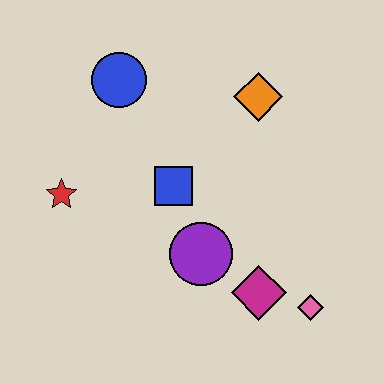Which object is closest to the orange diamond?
The blue square is closest to the orange diamond.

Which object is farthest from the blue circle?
The pink diamond is farthest from the blue circle.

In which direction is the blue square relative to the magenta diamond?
The blue square is above the magenta diamond.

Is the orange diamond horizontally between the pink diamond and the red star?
Yes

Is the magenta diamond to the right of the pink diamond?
No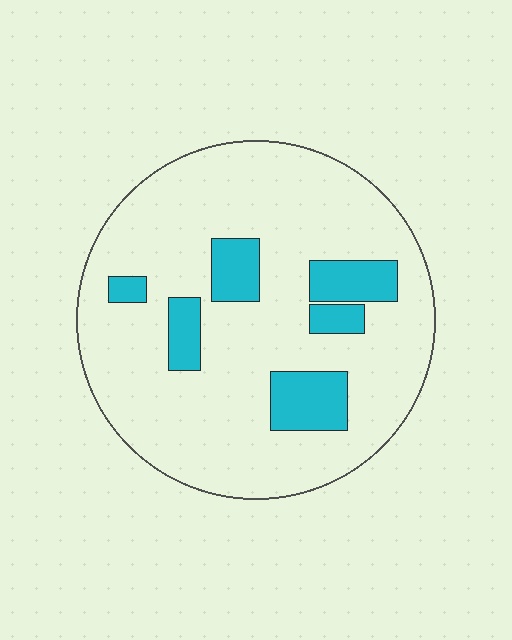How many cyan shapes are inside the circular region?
6.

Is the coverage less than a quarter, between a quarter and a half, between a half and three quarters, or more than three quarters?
Less than a quarter.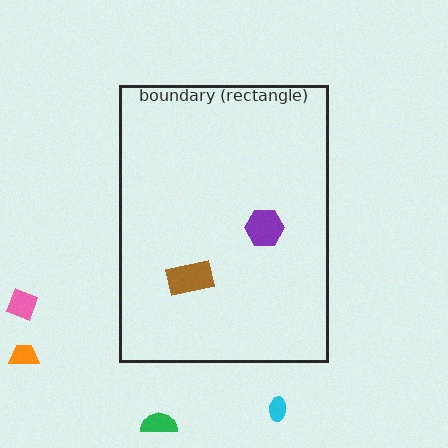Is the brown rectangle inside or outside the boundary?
Inside.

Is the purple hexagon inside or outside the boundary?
Inside.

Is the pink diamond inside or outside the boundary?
Outside.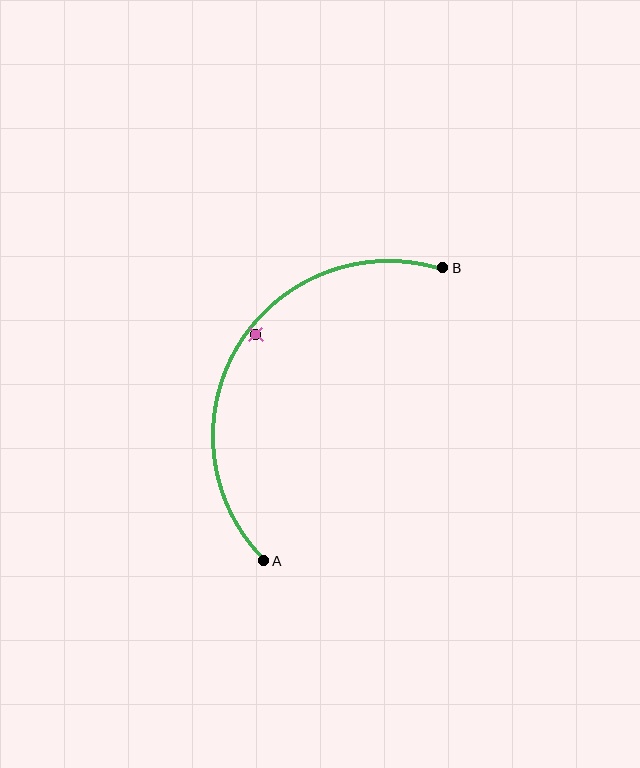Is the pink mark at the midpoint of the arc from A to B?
No — the pink mark does not lie on the arc at all. It sits slightly inside the curve.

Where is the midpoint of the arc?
The arc midpoint is the point on the curve farthest from the straight line joining A and B. It sits to the left of that line.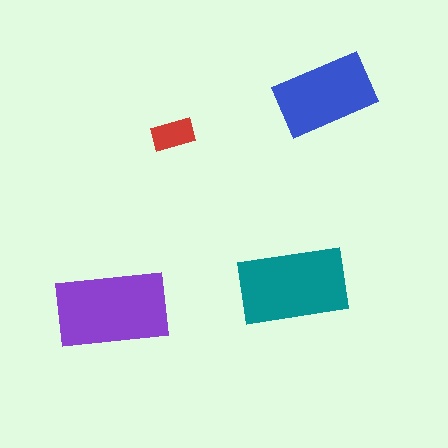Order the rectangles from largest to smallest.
the purple one, the teal one, the blue one, the red one.